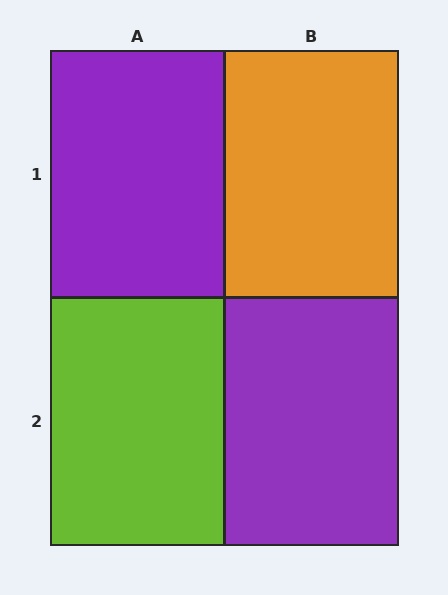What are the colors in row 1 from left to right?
Purple, orange.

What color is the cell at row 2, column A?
Lime.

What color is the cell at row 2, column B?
Purple.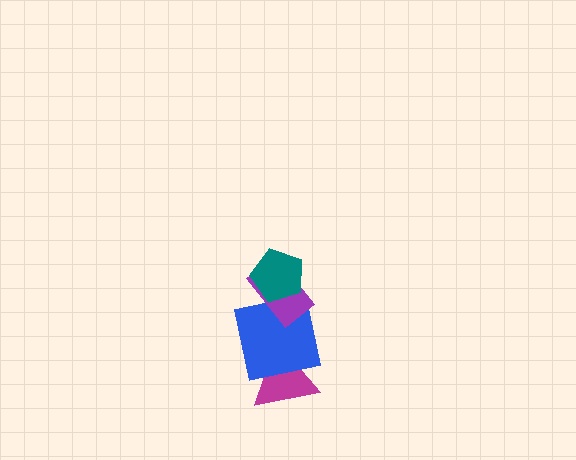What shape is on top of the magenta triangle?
The blue square is on top of the magenta triangle.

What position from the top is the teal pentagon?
The teal pentagon is 1st from the top.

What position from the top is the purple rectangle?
The purple rectangle is 2nd from the top.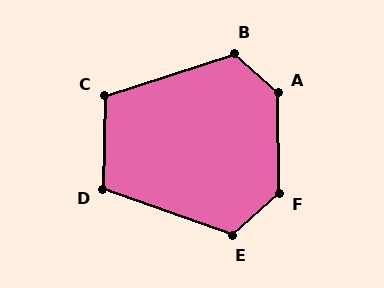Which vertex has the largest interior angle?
A, at approximately 133 degrees.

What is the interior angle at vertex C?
Approximately 109 degrees (obtuse).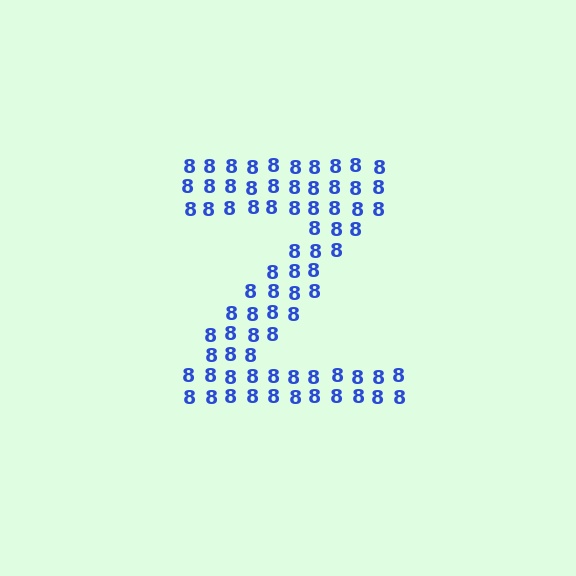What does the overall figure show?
The overall figure shows the letter Z.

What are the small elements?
The small elements are digit 8's.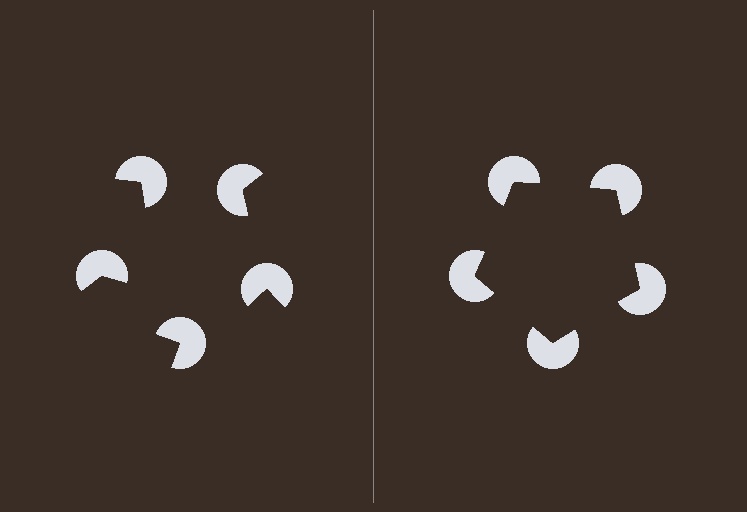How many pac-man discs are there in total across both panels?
10 — 5 on each side.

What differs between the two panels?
The pac-man discs are positioned identically on both sides; only the wedge orientations differ. On the right they align to a pentagon; on the left they are misaligned.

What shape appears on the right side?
An illusory pentagon.